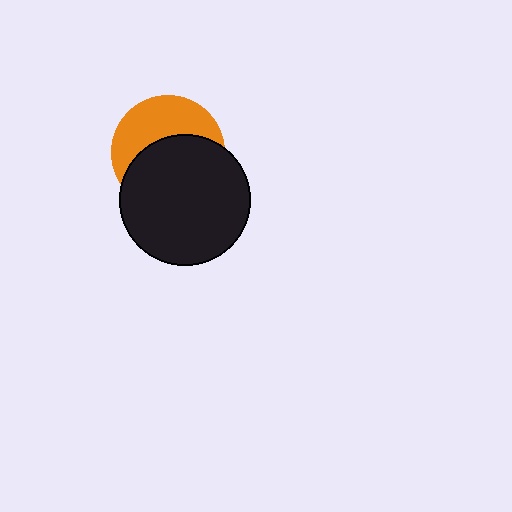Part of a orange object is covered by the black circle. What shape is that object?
It is a circle.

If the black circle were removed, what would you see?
You would see the complete orange circle.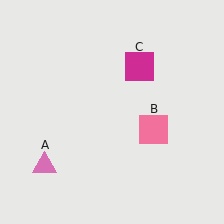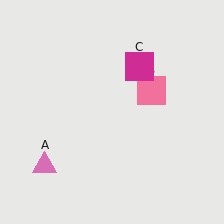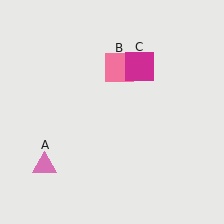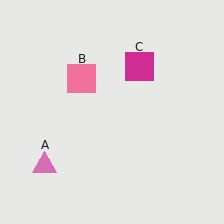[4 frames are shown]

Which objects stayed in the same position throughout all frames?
Pink triangle (object A) and magenta square (object C) remained stationary.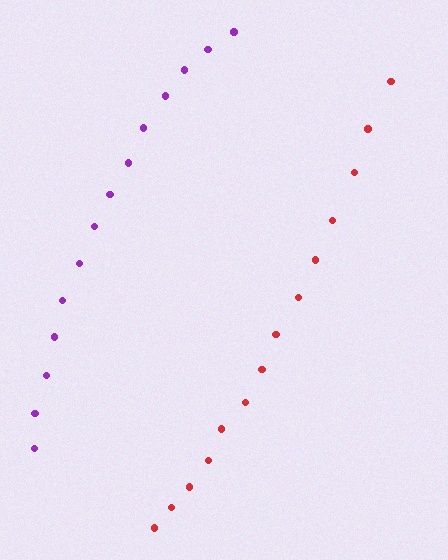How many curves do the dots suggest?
There are 2 distinct paths.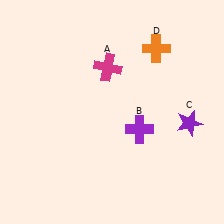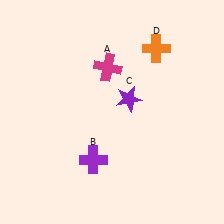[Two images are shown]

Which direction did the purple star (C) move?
The purple star (C) moved left.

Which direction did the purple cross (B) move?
The purple cross (B) moved left.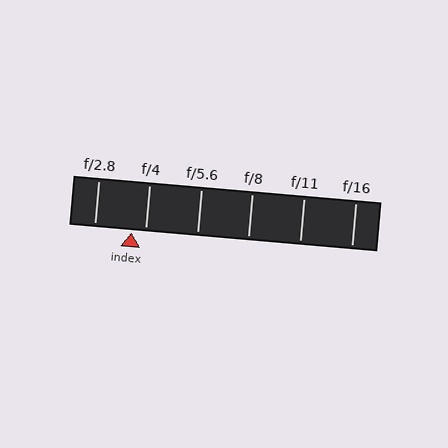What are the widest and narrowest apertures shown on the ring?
The widest aperture shown is f/2.8 and the narrowest is f/16.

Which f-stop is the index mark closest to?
The index mark is closest to f/4.